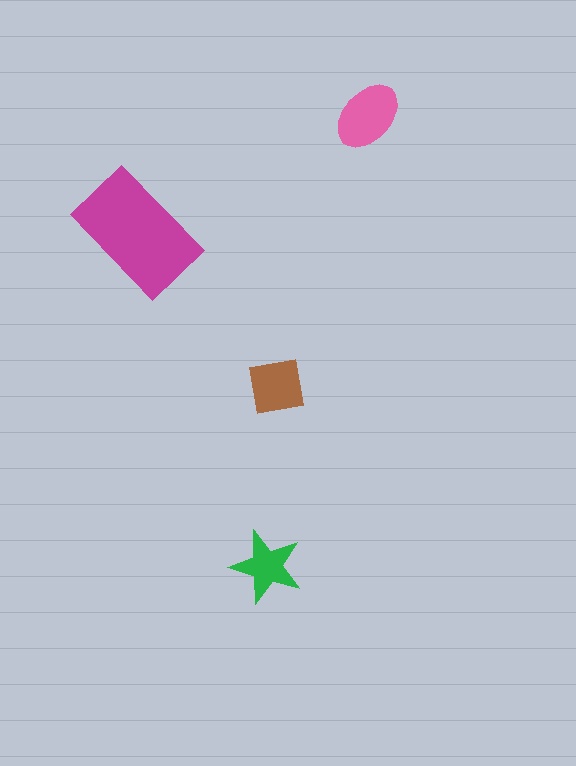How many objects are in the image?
There are 4 objects in the image.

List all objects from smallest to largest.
The green star, the brown square, the pink ellipse, the magenta rectangle.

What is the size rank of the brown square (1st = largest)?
3rd.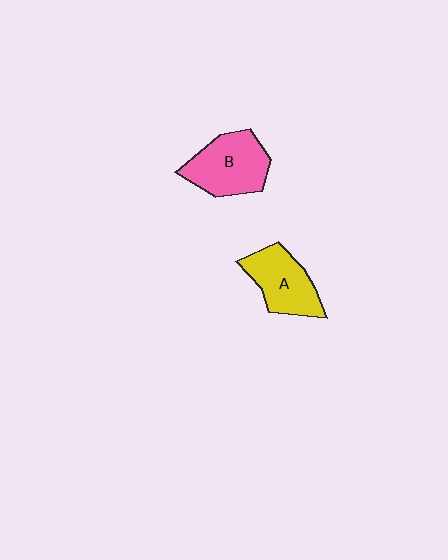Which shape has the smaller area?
Shape A (yellow).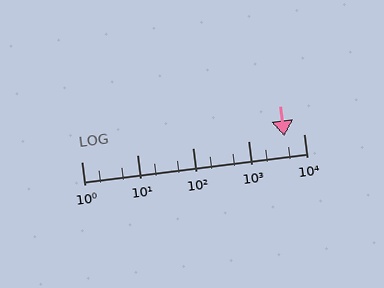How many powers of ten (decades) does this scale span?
The scale spans 4 decades, from 1 to 10000.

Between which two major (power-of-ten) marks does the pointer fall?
The pointer is between 1000 and 10000.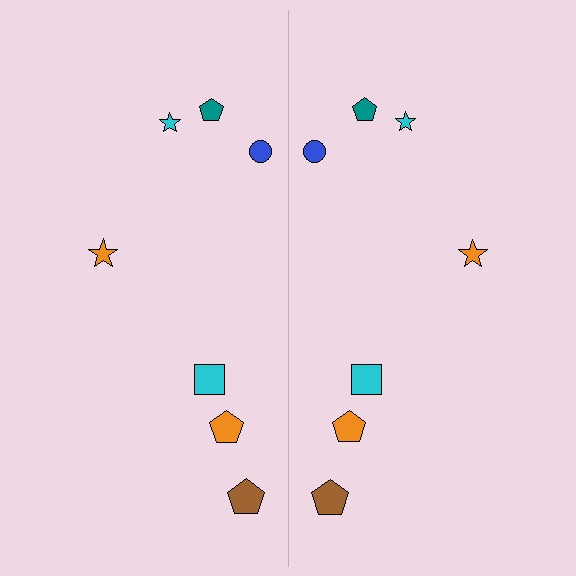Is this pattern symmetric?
Yes, this pattern has bilateral (reflection) symmetry.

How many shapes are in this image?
There are 14 shapes in this image.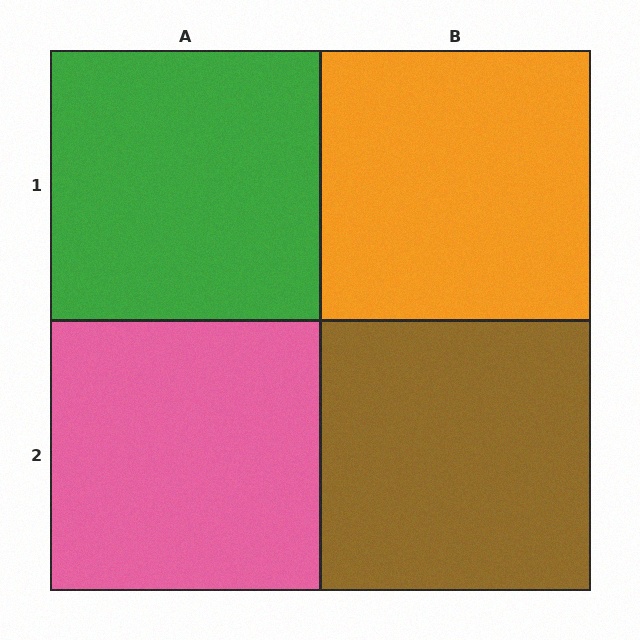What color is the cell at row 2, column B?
Brown.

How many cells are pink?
1 cell is pink.